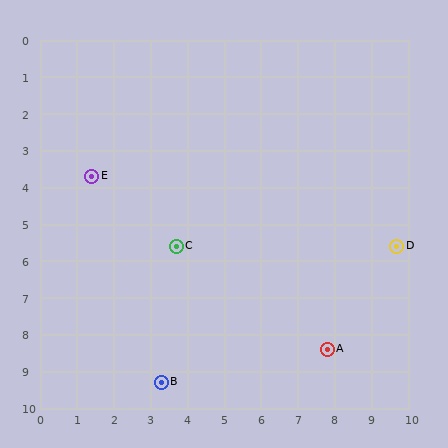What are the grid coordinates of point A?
Point A is at approximately (7.8, 8.4).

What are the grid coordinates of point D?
Point D is at approximately (9.7, 5.6).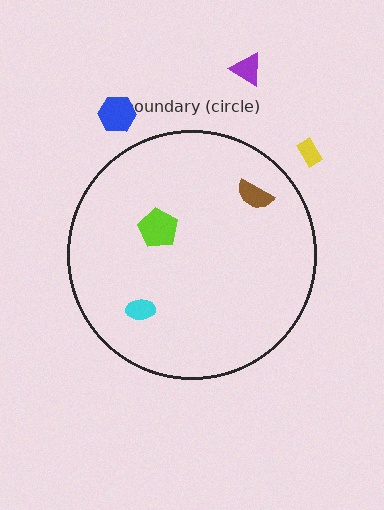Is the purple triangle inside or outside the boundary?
Outside.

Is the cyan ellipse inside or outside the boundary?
Inside.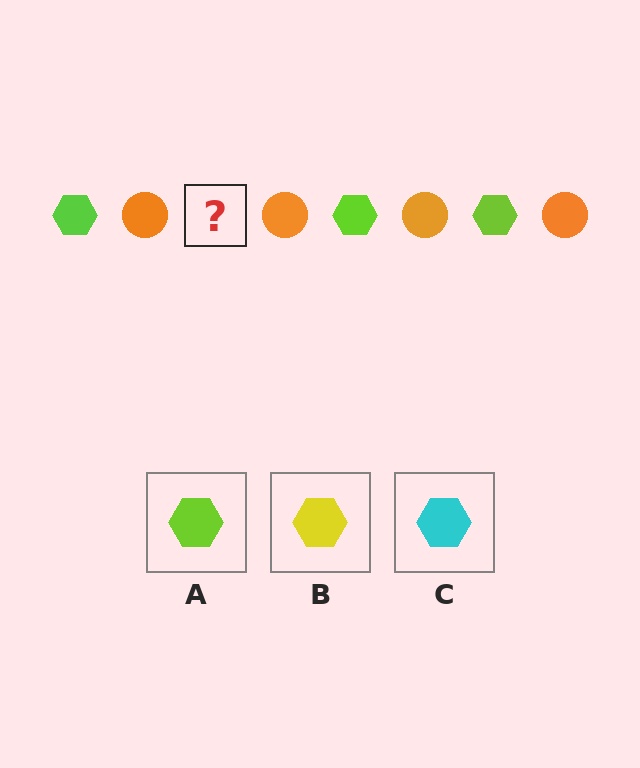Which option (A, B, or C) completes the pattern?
A.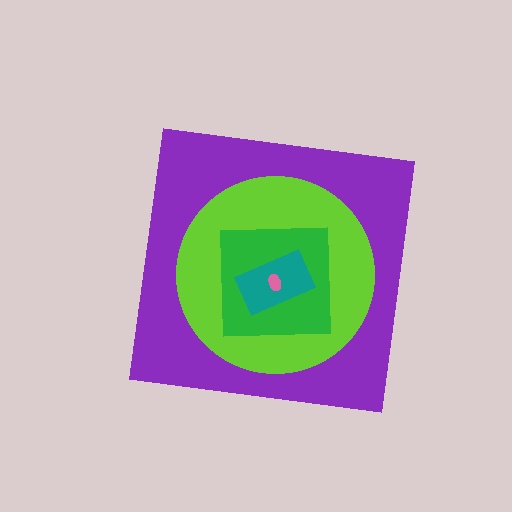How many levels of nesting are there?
5.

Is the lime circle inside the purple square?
Yes.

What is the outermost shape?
The purple square.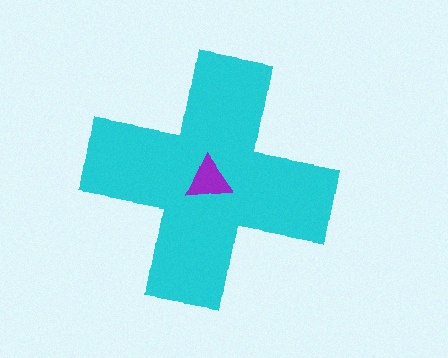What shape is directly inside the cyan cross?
The purple triangle.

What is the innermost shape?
The purple triangle.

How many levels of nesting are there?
2.